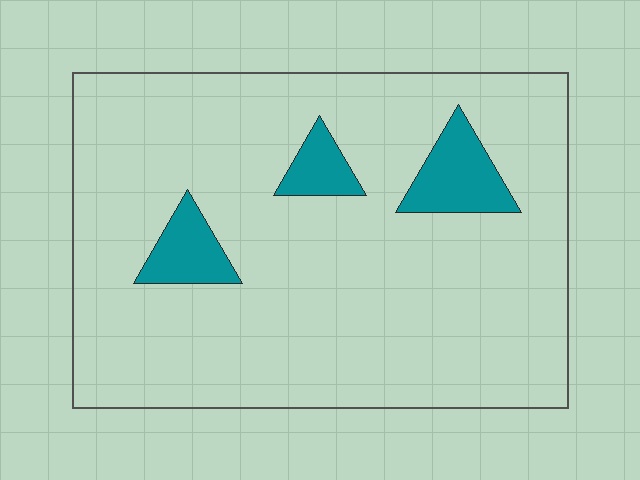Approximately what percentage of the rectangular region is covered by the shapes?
Approximately 10%.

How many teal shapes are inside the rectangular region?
3.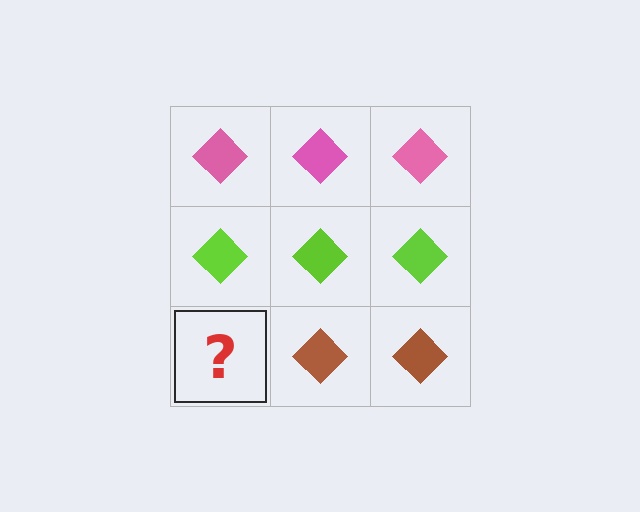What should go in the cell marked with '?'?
The missing cell should contain a brown diamond.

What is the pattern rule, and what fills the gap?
The rule is that each row has a consistent color. The gap should be filled with a brown diamond.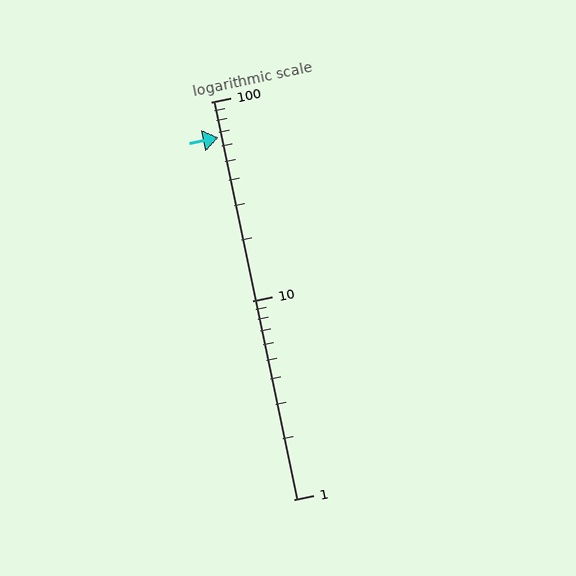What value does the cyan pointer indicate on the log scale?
The pointer indicates approximately 66.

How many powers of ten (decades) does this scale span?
The scale spans 2 decades, from 1 to 100.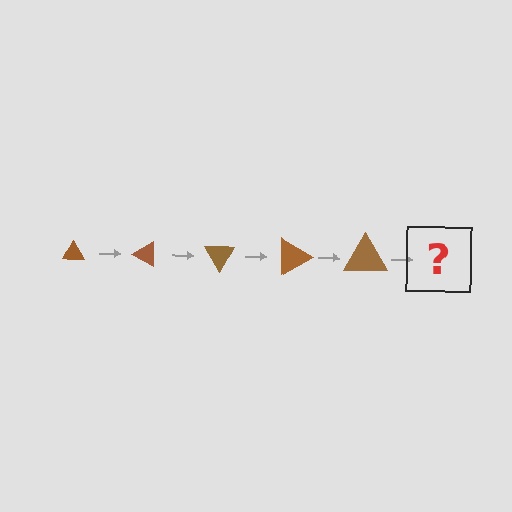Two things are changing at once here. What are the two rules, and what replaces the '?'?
The two rules are that the triangle grows larger each step and it rotates 30 degrees each step. The '?' should be a triangle, larger than the previous one and rotated 150 degrees from the start.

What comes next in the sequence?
The next element should be a triangle, larger than the previous one and rotated 150 degrees from the start.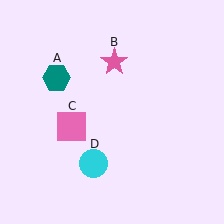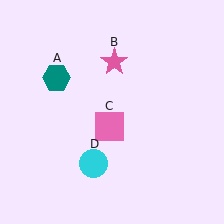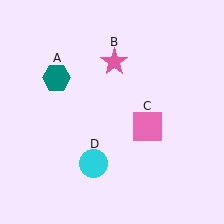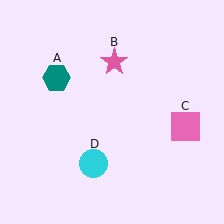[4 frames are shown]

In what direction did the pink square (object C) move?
The pink square (object C) moved right.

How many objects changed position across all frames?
1 object changed position: pink square (object C).